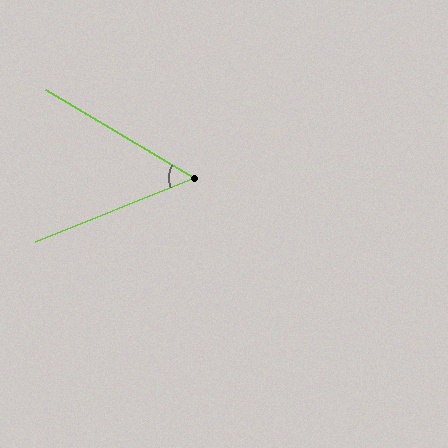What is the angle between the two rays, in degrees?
Approximately 53 degrees.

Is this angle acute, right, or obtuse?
It is acute.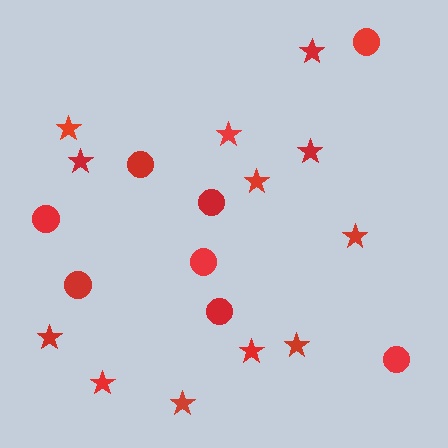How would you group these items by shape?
There are 2 groups: one group of circles (8) and one group of stars (12).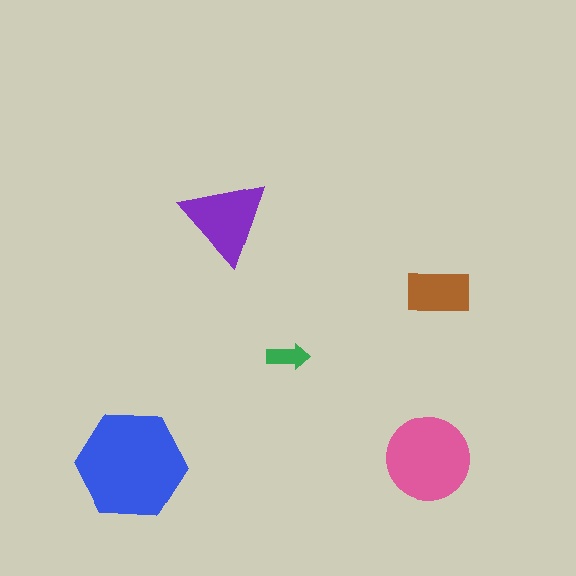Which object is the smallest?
The green arrow.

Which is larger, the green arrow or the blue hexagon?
The blue hexagon.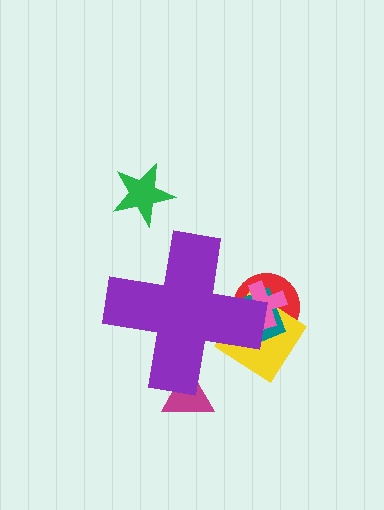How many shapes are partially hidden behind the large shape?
5 shapes are partially hidden.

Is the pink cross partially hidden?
Yes, the pink cross is partially hidden behind the purple cross.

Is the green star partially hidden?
No, the green star is fully visible.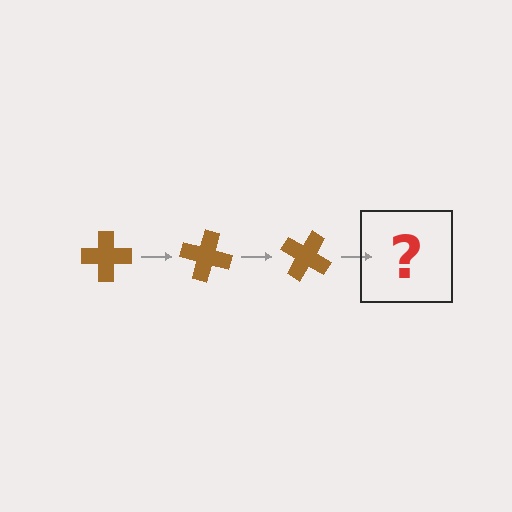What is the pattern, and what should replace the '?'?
The pattern is that the cross rotates 15 degrees each step. The '?' should be a brown cross rotated 45 degrees.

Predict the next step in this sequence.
The next step is a brown cross rotated 45 degrees.